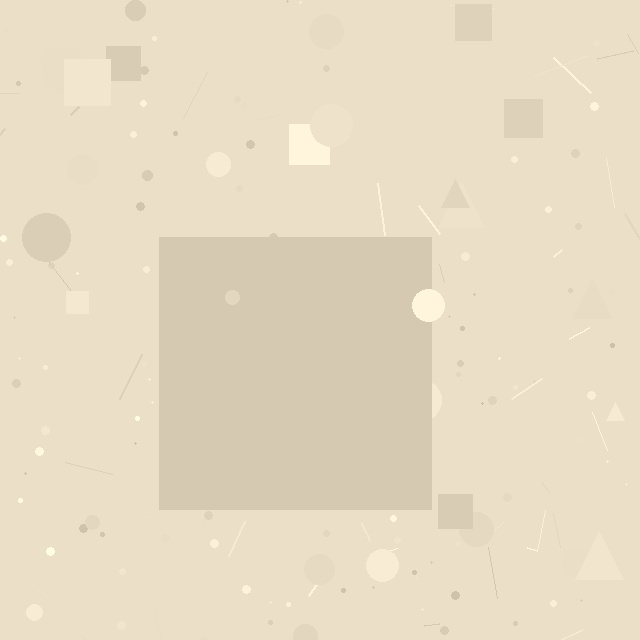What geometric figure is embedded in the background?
A square is embedded in the background.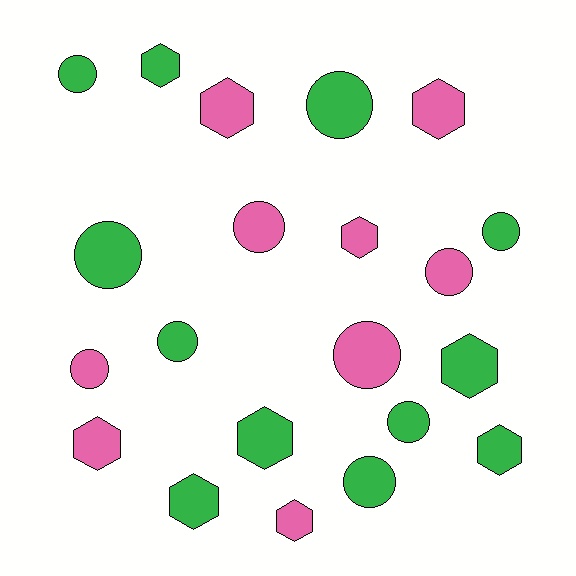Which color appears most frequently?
Green, with 12 objects.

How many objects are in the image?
There are 21 objects.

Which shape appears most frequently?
Circle, with 11 objects.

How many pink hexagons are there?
There are 5 pink hexagons.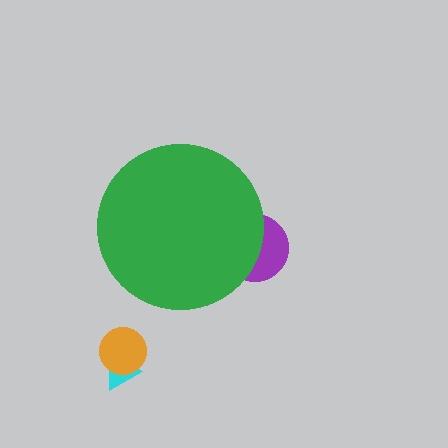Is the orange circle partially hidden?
No, the orange circle is fully visible.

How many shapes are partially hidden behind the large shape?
1 shape is partially hidden.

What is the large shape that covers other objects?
A green circle.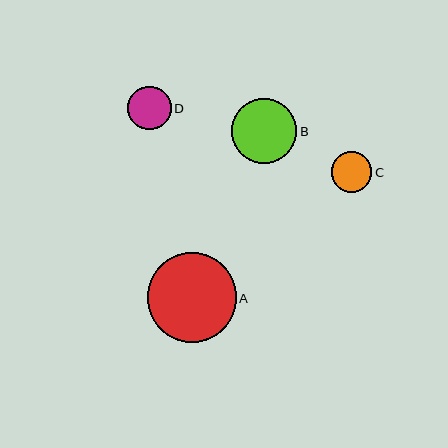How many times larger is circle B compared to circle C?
Circle B is approximately 1.6 times the size of circle C.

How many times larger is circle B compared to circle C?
Circle B is approximately 1.6 times the size of circle C.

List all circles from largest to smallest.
From largest to smallest: A, B, D, C.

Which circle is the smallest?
Circle C is the smallest with a size of approximately 41 pixels.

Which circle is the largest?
Circle A is the largest with a size of approximately 89 pixels.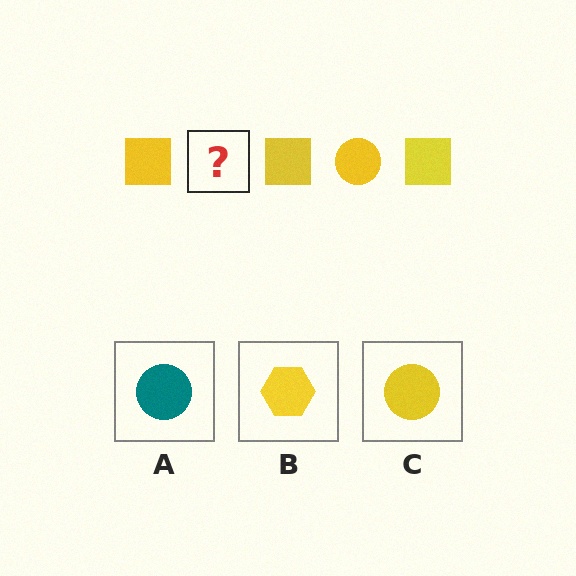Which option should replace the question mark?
Option C.